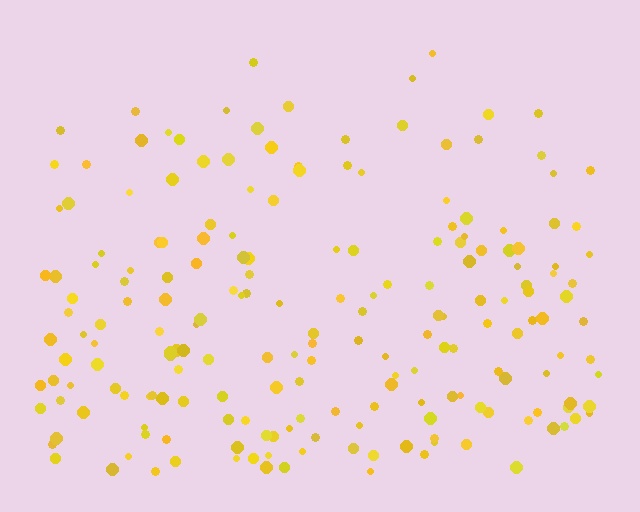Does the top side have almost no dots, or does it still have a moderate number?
Still a moderate number, just noticeably fewer than the bottom.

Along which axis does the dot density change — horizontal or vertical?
Vertical.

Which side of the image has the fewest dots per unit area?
The top.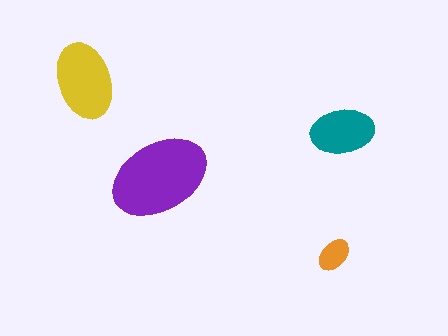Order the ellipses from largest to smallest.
the purple one, the yellow one, the teal one, the orange one.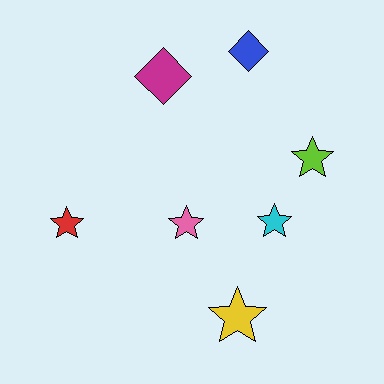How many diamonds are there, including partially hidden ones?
There are 2 diamonds.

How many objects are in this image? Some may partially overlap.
There are 7 objects.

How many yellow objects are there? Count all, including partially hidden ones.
There is 1 yellow object.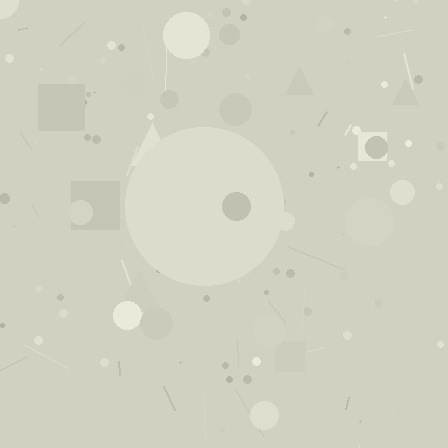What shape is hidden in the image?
A circle is hidden in the image.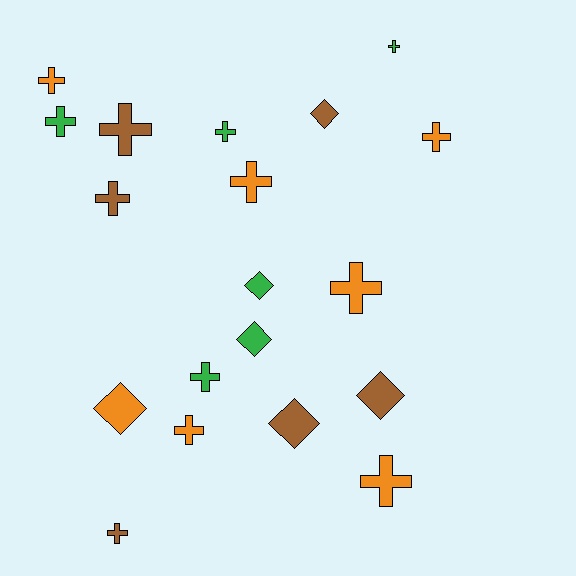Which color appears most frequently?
Orange, with 7 objects.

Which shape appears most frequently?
Cross, with 13 objects.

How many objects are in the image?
There are 19 objects.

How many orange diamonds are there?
There is 1 orange diamond.